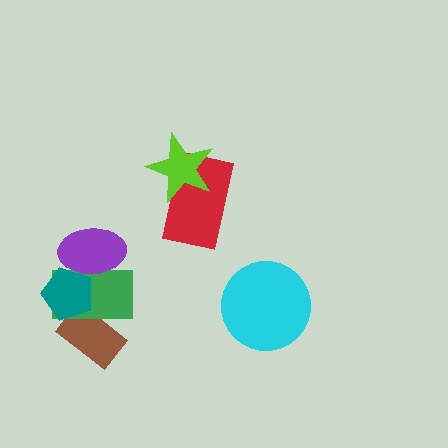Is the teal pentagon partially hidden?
No, no other shape covers it.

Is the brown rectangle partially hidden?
Yes, it is partially covered by another shape.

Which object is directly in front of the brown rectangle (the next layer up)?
The green rectangle is directly in front of the brown rectangle.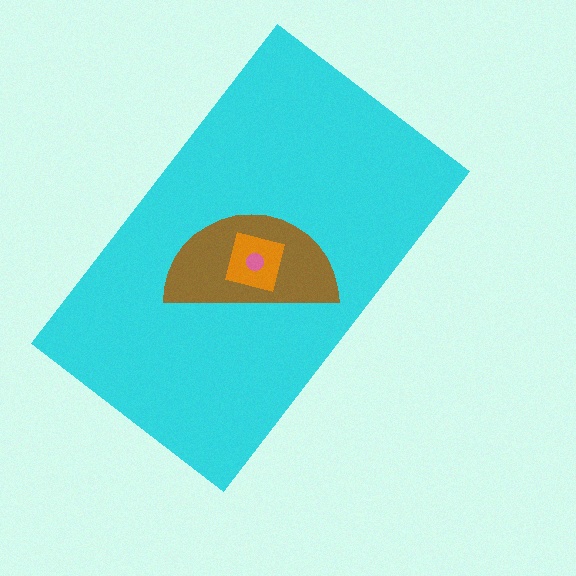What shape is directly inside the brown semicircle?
The orange square.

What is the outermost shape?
The cyan rectangle.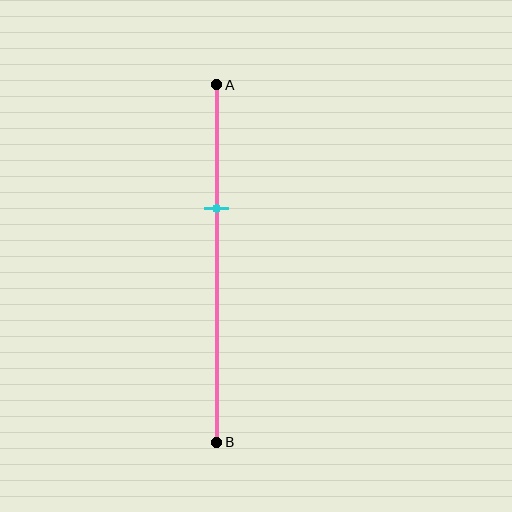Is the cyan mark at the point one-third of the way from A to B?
Yes, the mark is approximately at the one-third point.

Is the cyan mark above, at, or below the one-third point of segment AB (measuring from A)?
The cyan mark is approximately at the one-third point of segment AB.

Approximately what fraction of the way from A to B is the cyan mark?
The cyan mark is approximately 35% of the way from A to B.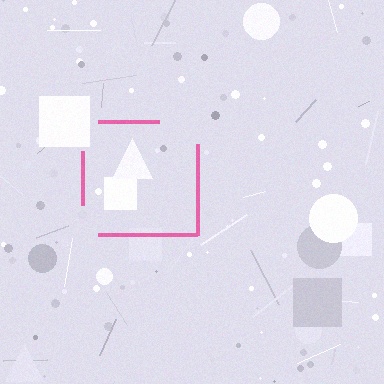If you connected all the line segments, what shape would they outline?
They would outline a square.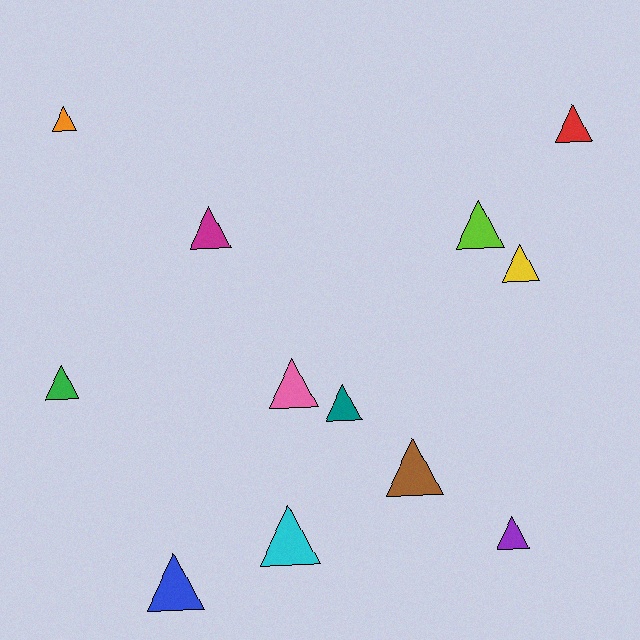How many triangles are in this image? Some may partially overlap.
There are 12 triangles.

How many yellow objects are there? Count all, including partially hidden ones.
There is 1 yellow object.